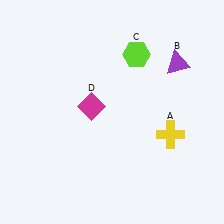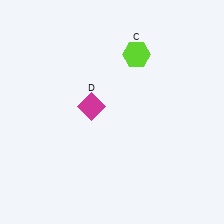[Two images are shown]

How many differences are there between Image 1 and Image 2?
There are 2 differences between the two images.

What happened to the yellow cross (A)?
The yellow cross (A) was removed in Image 2. It was in the bottom-right area of Image 1.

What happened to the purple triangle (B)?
The purple triangle (B) was removed in Image 2. It was in the top-right area of Image 1.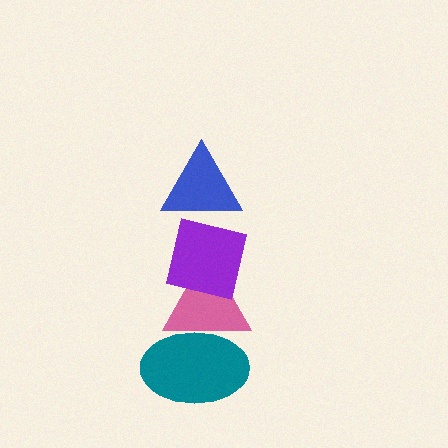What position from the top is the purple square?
The purple square is 2nd from the top.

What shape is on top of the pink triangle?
The purple square is on top of the pink triangle.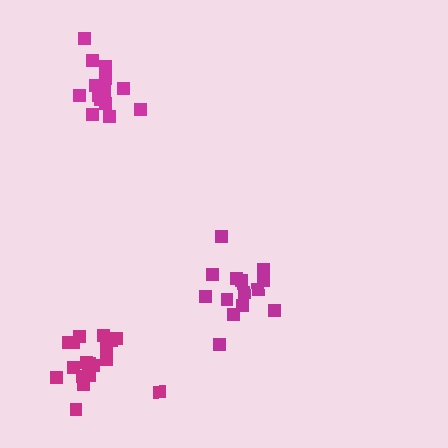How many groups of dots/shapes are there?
There are 3 groups.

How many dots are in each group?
Group 1: 15 dots, Group 2: 14 dots, Group 3: 20 dots (49 total).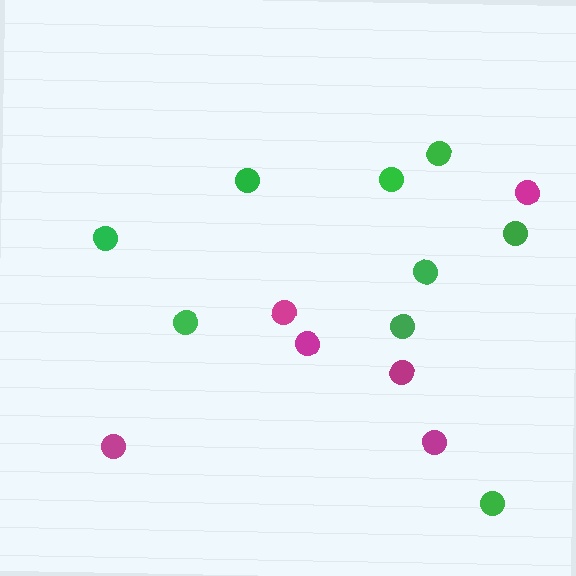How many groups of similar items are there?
There are 2 groups: one group of magenta circles (6) and one group of green circles (9).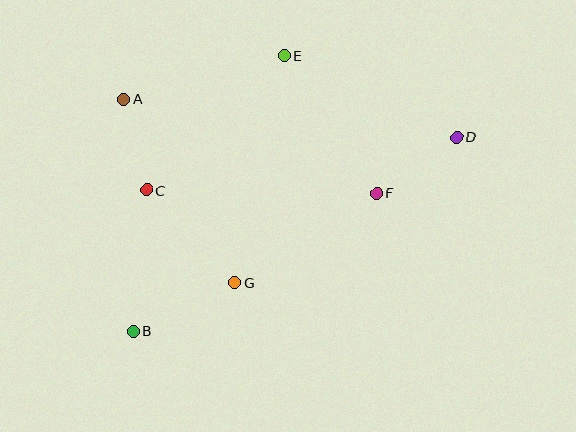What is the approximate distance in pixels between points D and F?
The distance between D and F is approximately 97 pixels.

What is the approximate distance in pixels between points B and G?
The distance between B and G is approximately 112 pixels.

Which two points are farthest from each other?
Points B and D are farthest from each other.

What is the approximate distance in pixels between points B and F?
The distance between B and F is approximately 280 pixels.